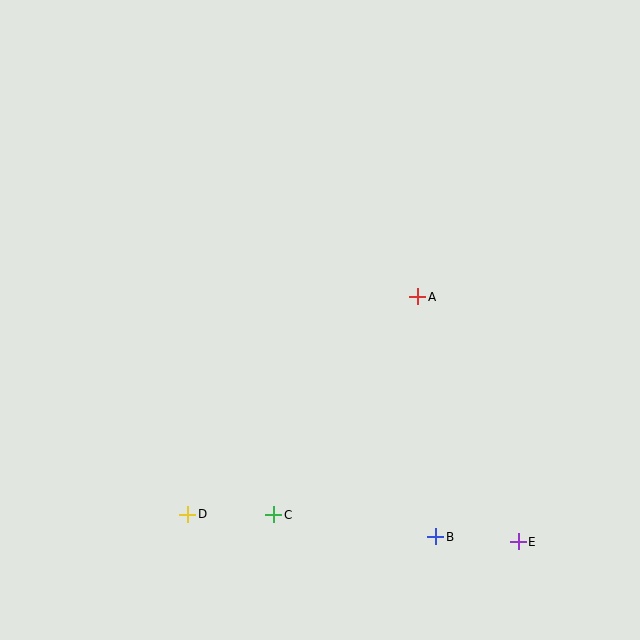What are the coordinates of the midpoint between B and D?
The midpoint between B and D is at (312, 526).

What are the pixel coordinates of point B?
Point B is at (436, 537).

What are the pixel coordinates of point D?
Point D is at (188, 514).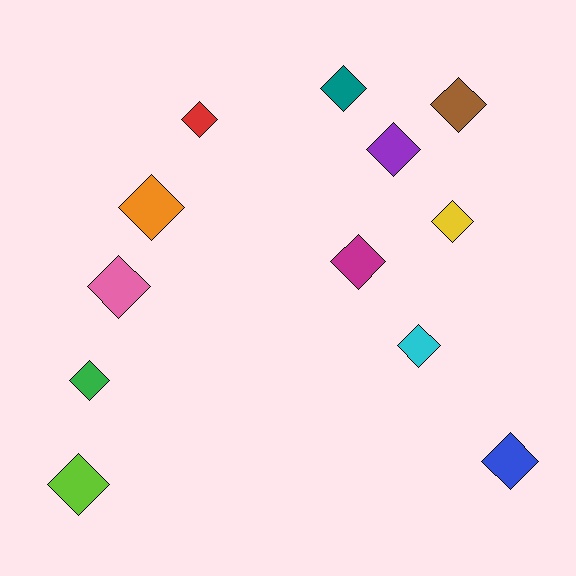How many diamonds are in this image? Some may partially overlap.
There are 12 diamonds.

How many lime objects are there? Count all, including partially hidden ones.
There is 1 lime object.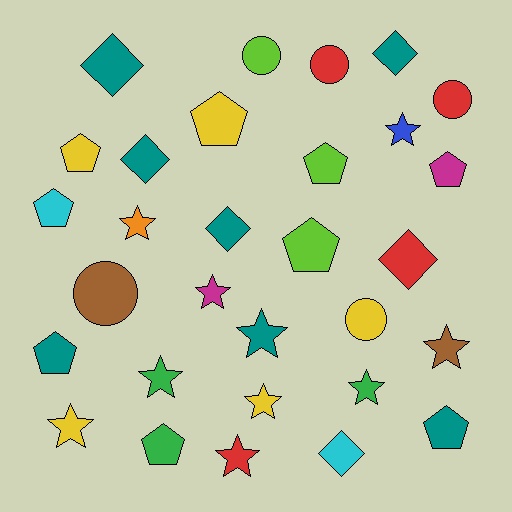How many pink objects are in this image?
There are no pink objects.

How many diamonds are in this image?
There are 6 diamonds.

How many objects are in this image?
There are 30 objects.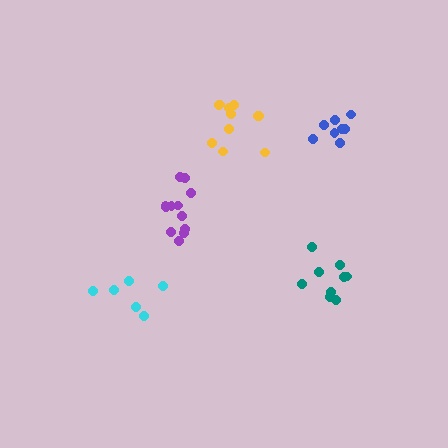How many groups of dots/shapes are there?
There are 5 groups.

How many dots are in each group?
Group 1: 11 dots, Group 2: 12 dots, Group 3: 9 dots, Group 4: 6 dots, Group 5: 8 dots (46 total).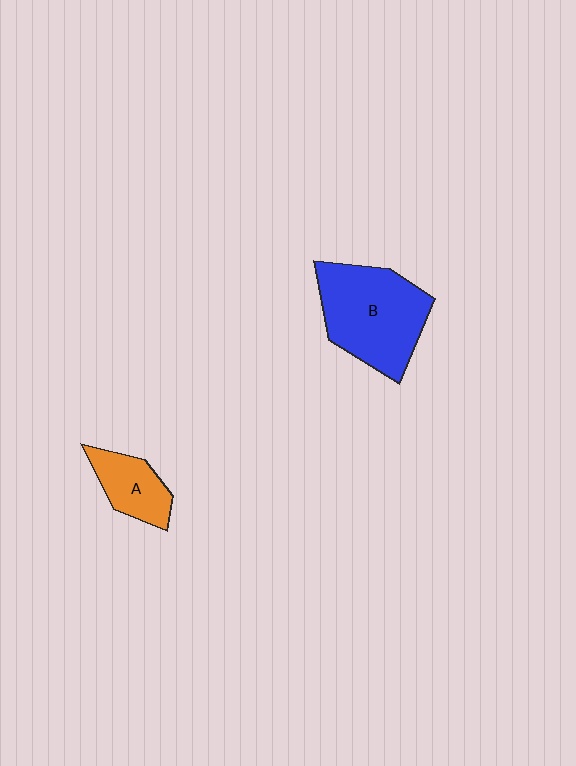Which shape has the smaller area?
Shape A (orange).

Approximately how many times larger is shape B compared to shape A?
Approximately 2.3 times.